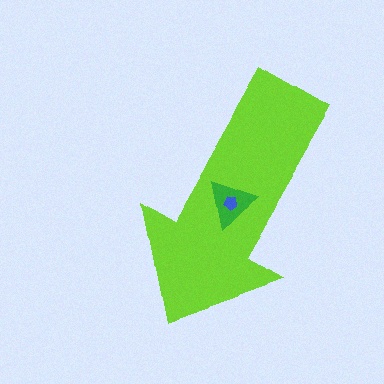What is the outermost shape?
The lime arrow.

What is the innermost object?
The blue pentagon.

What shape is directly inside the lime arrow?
The green triangle.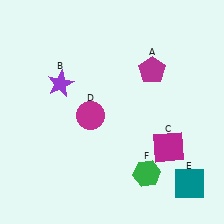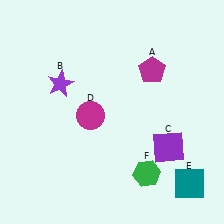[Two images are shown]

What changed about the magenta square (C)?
In Image 1, C is magenta. In Image 2, it changed to purple.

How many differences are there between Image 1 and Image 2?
There is 1 difference between the two images.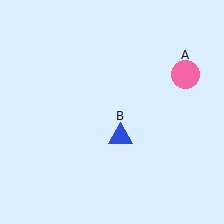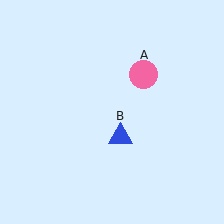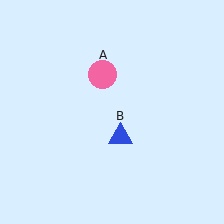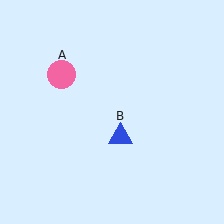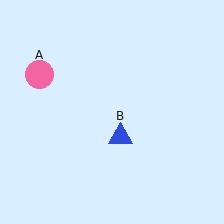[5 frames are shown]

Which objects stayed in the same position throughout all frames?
Blue triangle (object B) remained stationary.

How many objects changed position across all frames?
1 object changed position: pink circle (object A).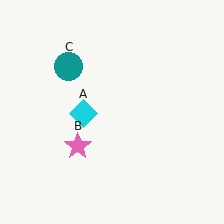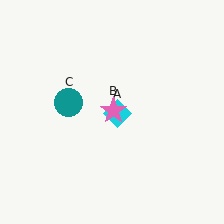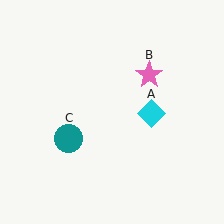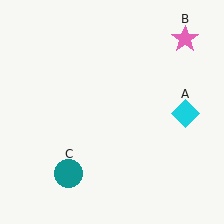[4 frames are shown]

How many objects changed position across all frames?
3 objects changed position: cyan diamond (object A), pink star (object B), teal circle (object C).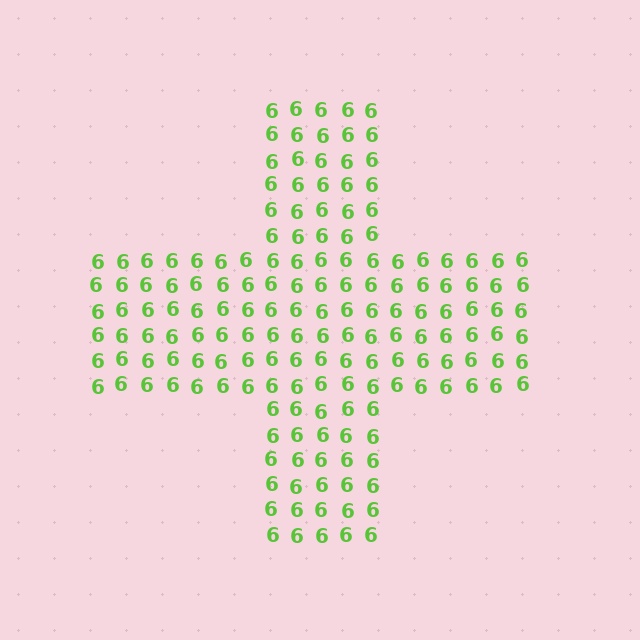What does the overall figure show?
The overall figure shows a cross.